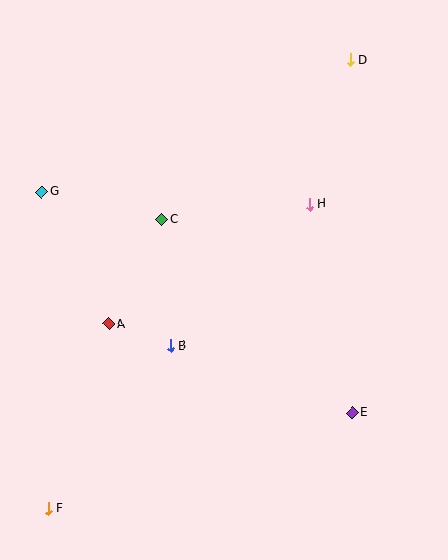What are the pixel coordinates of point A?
Point A is at (109, 324).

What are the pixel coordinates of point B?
Point B is at (170, 346).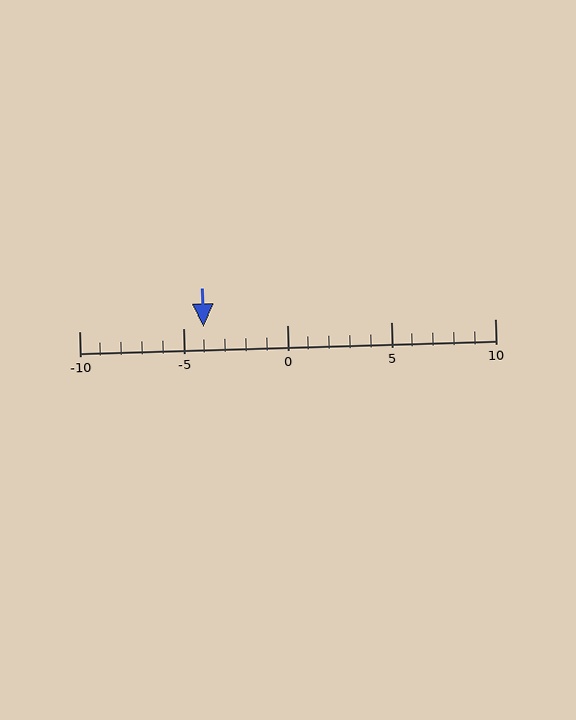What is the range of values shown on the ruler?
The ruler shows values from -10 to 10.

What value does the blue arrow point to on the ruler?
The blue arrow points to approximately -4.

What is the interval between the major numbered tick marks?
The major tick marks are spaced 5 units apart.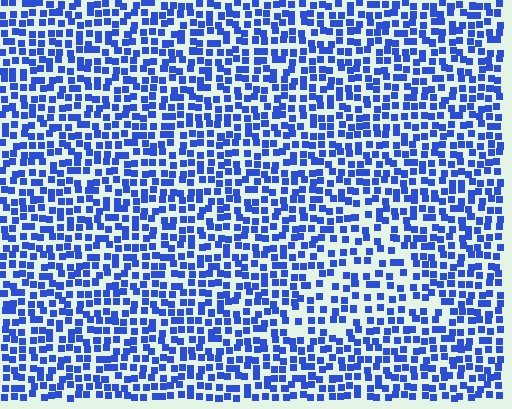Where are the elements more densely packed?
The elements are more densely packed outside the triangle boundary.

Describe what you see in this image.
The image contains small blue elements arranged at two different densities. A triangle-shaped region is visible where the elements are less densely packed than the surrounding area.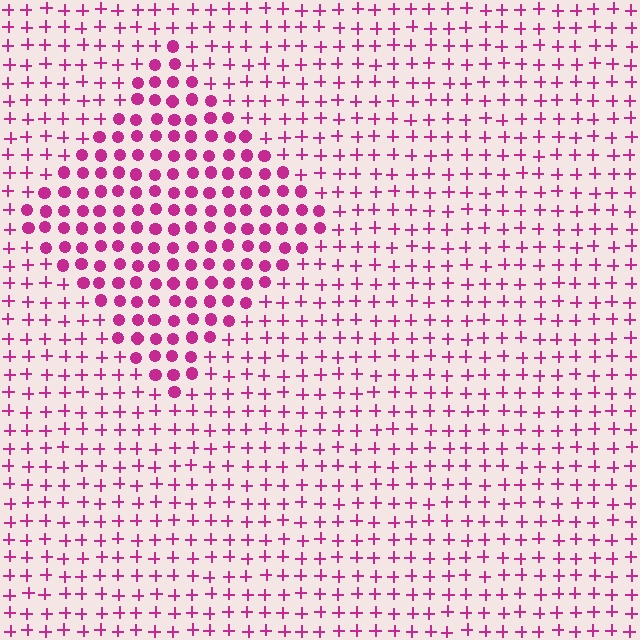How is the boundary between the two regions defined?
The boundary is defined by a change in element shape: circles inside vs. plus signs outside. All elements share the same color and spacing.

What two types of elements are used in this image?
The image uses circles inside the diamond region and plus signs outside it.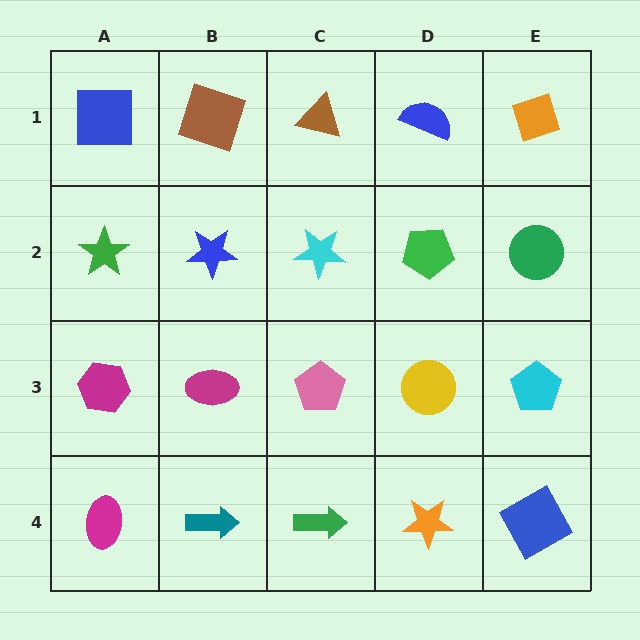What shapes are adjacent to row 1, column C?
A cyan star (row 2, column C), a brown square (row 1, column B), a blue semicircle (row 1, column D).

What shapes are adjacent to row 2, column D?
A blue semicircle (row 1, column D), a yellow circle (row 3, column D), a cyan star (row 2, column C), a green circle (row 2, column E).